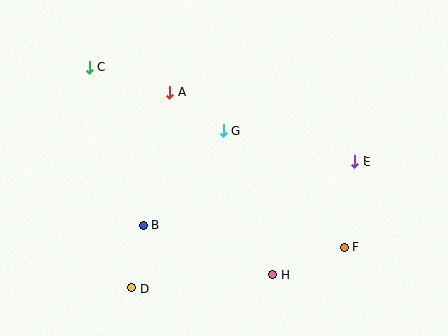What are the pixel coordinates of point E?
Point E is at (355, 161).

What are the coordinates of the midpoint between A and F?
The midpoint between A and F is at (257, 170).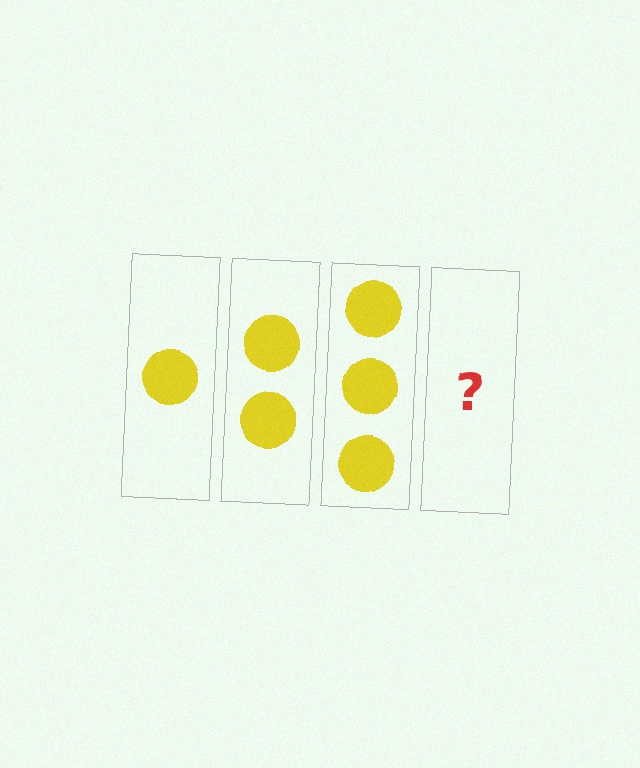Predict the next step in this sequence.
The next step is 4 circles.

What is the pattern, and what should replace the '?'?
The pattern is that each step adds one more circle. The '?' should be 4 circles.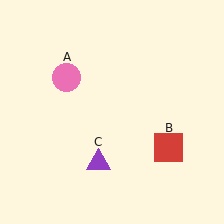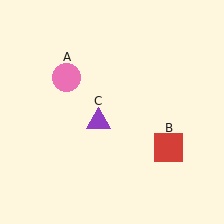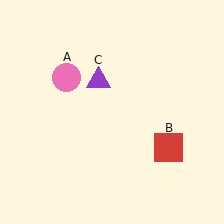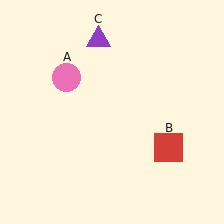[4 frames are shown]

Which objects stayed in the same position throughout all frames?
Pink circle (object A) and red square (object B) remained stationary.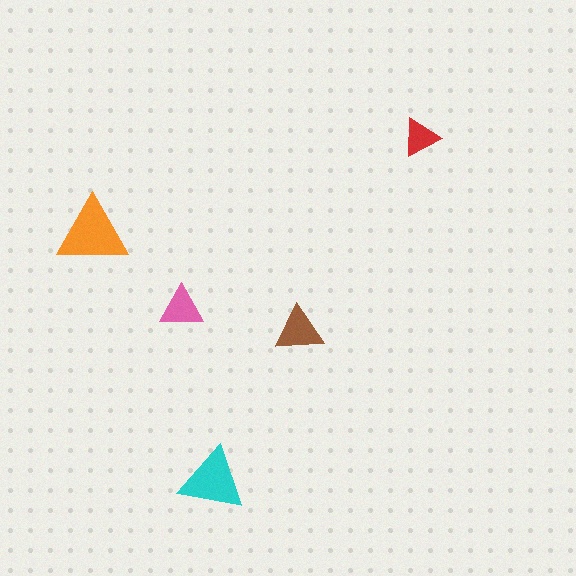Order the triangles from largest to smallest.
the orange one, the cyan one, the brown one, the pink one, the red one.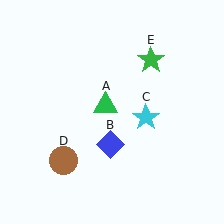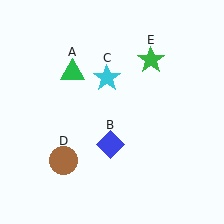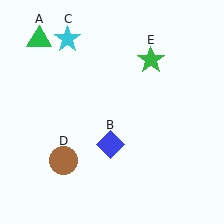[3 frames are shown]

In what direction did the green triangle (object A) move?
The green triangle (object A) moved up and to the left.